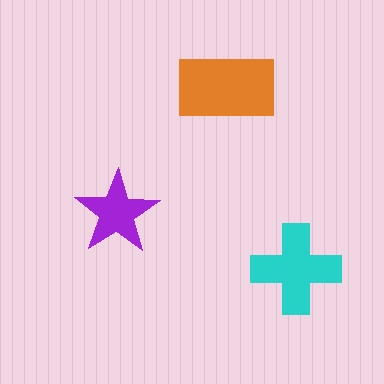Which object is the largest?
The orange rectangle.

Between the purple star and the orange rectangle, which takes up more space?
The orange rectangle.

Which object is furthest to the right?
The cyan cross is rightmost.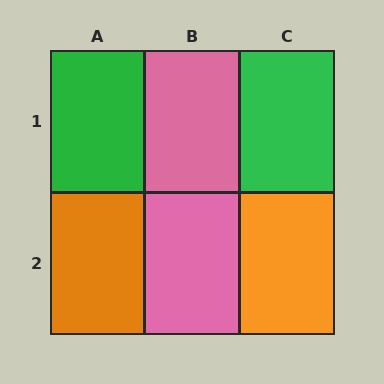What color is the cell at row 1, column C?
Green.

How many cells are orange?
2 cells are orange.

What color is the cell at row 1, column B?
Pink.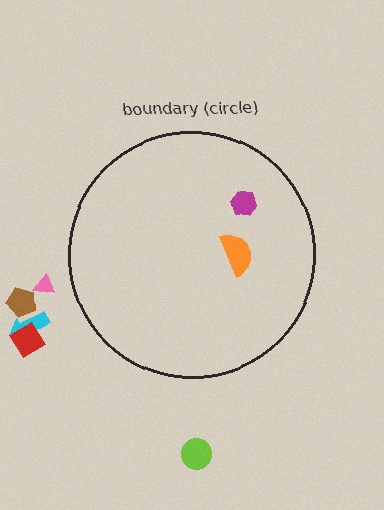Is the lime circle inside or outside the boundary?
Outside.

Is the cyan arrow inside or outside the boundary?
Outside.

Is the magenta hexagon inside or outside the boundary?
Inside.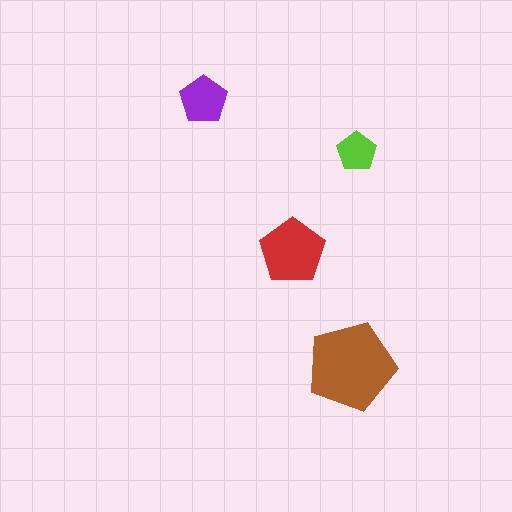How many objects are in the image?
There are 4 objects in the image.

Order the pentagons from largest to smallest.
the brown one, the red one, the purple one, the lime one.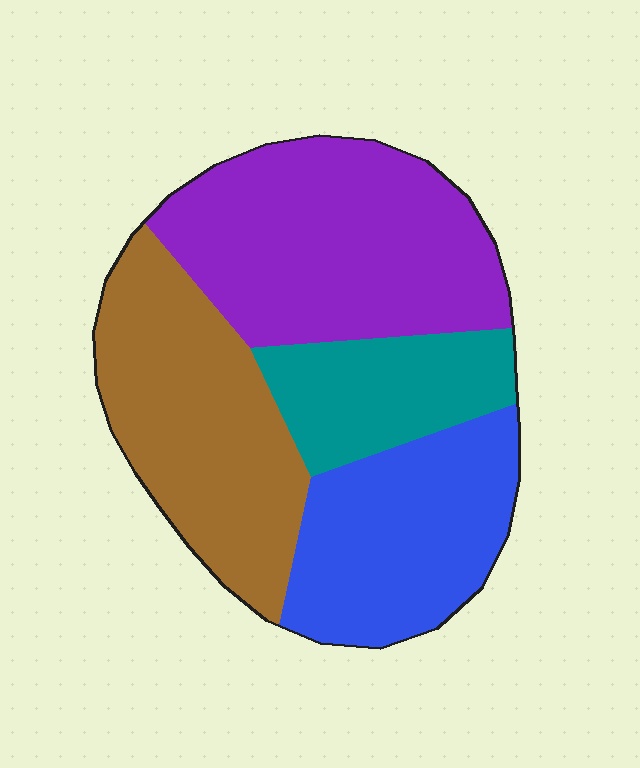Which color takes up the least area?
Teal, at roughly 15%.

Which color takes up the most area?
Purple, at roughly 35%.